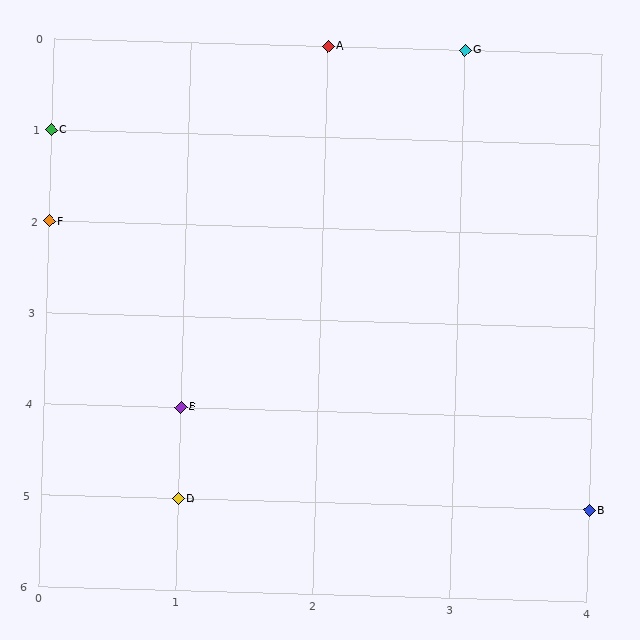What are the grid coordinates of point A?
Point A is at grid coordinates (2, 0).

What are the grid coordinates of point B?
Point B is at grid coordinates (4, 5).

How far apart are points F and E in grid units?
Points F and E are 1 column and 2 rows apart (about 2.2 grid units diagonally).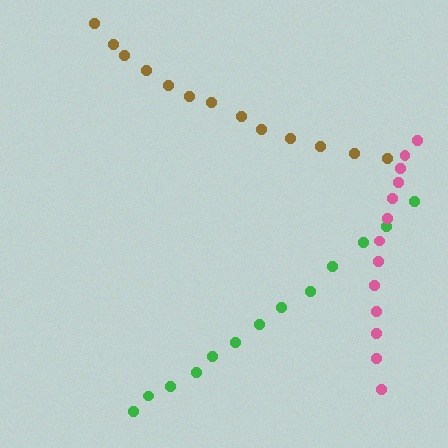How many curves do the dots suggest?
There are 3 distinct paths.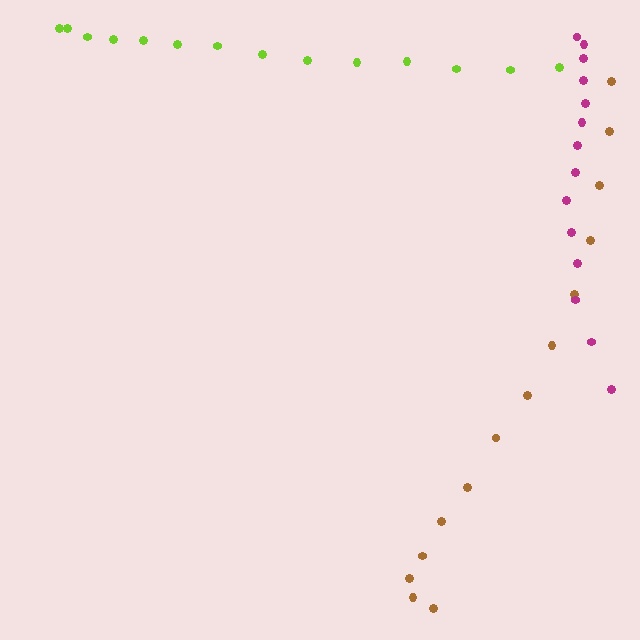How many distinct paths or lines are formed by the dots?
There are 3 distinct paths.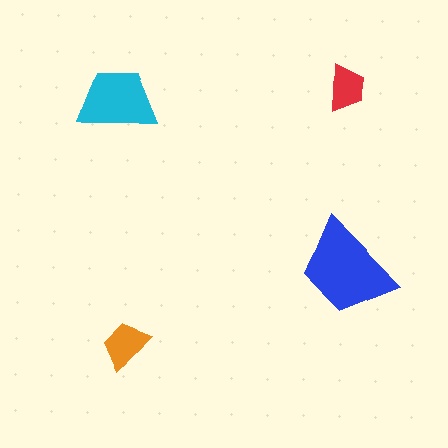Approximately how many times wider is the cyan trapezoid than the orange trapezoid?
About 1.5 times wider.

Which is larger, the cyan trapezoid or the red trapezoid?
The cyan one.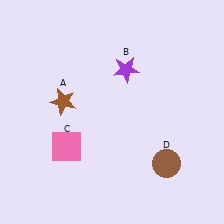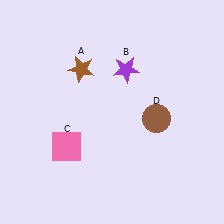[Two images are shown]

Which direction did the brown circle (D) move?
The brown circle (D) moved up.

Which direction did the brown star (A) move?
The brown star (A) moved up.